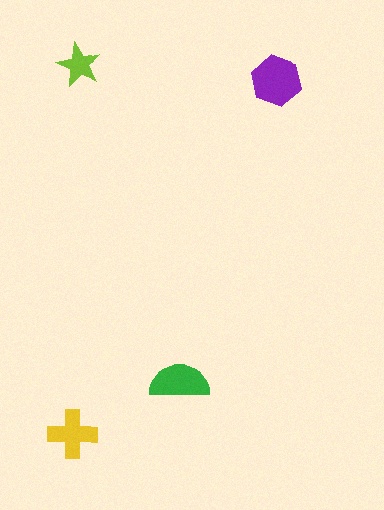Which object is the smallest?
The lime star.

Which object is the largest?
The purple hexagon.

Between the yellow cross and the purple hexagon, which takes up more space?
The purple hexagon.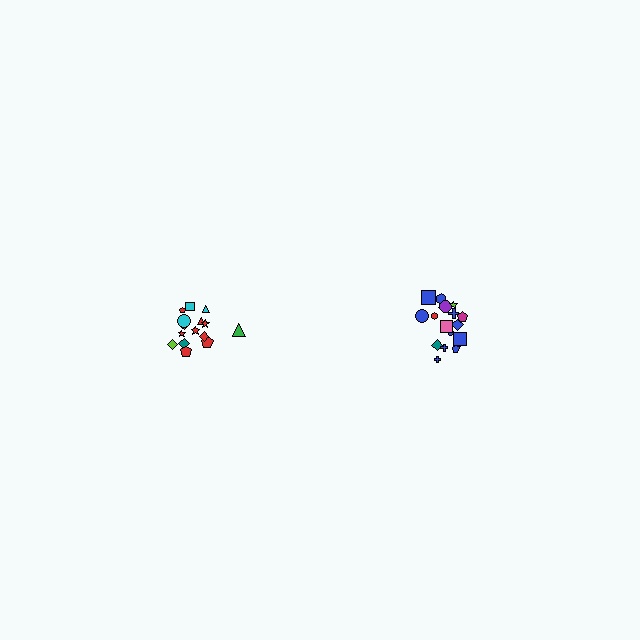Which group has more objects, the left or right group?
The right group.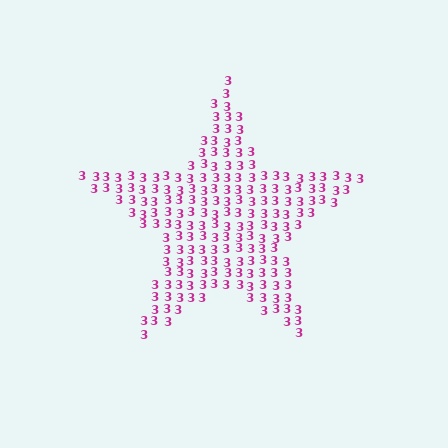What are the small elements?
The small elements are digit 3's.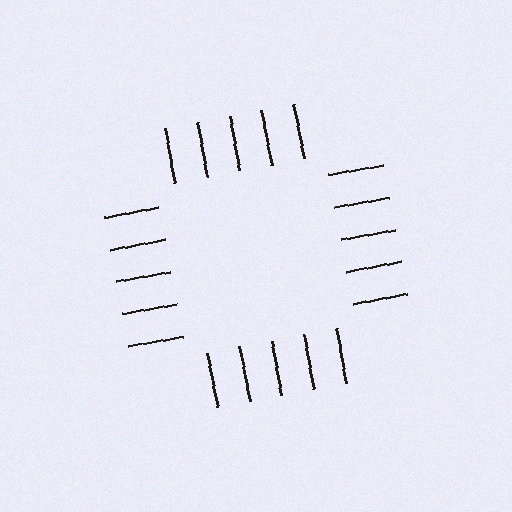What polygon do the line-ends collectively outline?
An illusory square — the line segments terminate on its edges but no continuous stroke is drawn.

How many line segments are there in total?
20 — 5 along each of the 4 edges.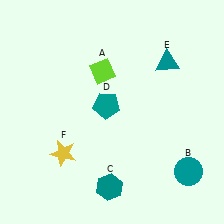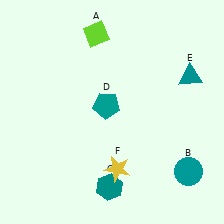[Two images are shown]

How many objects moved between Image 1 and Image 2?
3 objects moved between the two images.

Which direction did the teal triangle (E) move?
The teal triangle (E) moved right.